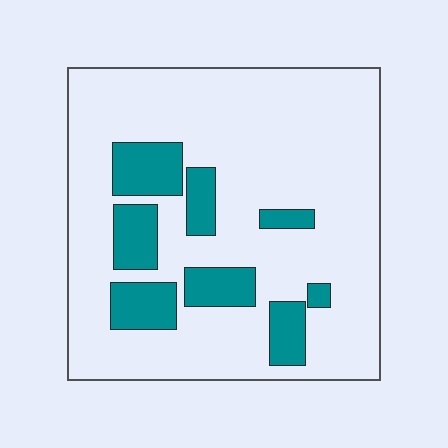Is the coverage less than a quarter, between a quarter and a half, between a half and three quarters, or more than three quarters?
Less than a quarter.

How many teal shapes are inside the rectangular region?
8.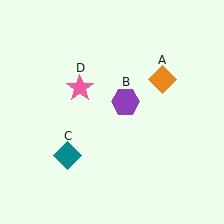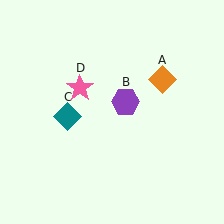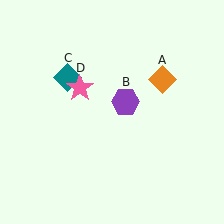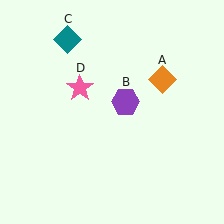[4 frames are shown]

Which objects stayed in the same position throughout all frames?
Orange diamond (object A) and purple hexagon (object B) and pink star (object D) remained stationary.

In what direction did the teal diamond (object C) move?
The teal diamond (object C) moved up.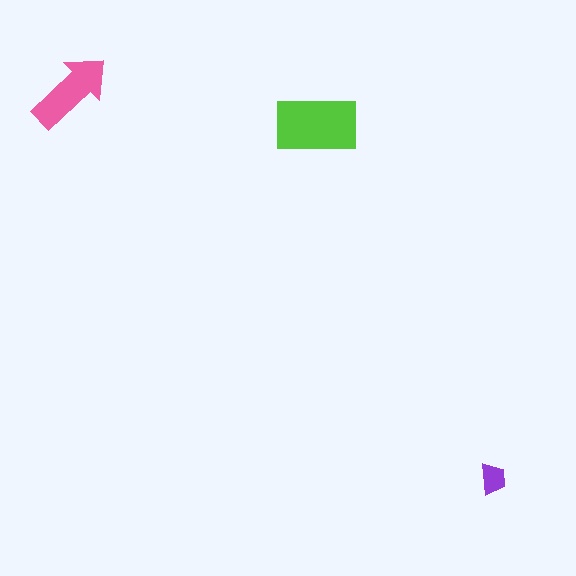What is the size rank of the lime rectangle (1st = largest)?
1st.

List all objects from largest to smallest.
The lime rectangle, the pink arrow, the purple trapezoid.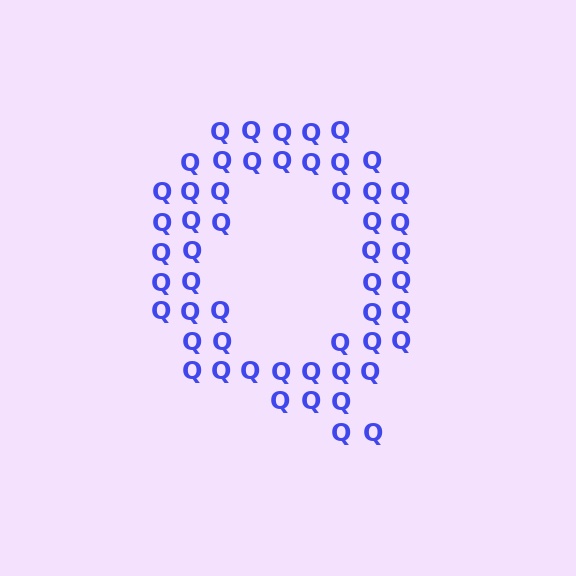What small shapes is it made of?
It is made of small letter Q's.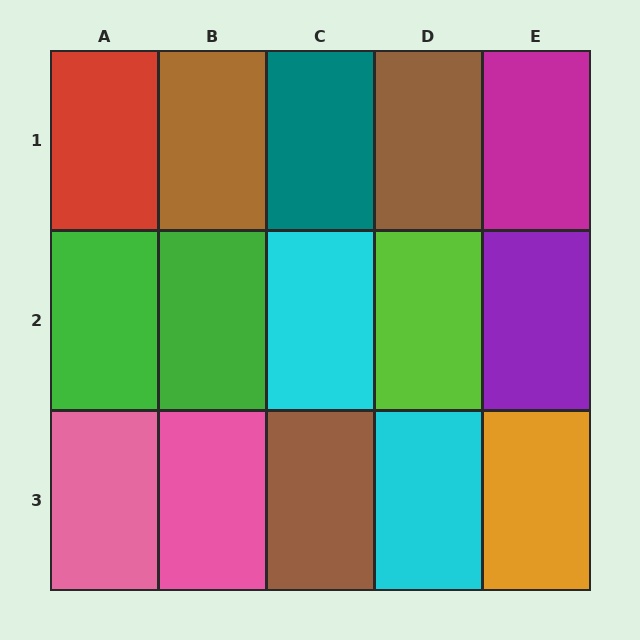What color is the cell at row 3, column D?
Cyan.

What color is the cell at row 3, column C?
Brown.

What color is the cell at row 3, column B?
Pink.